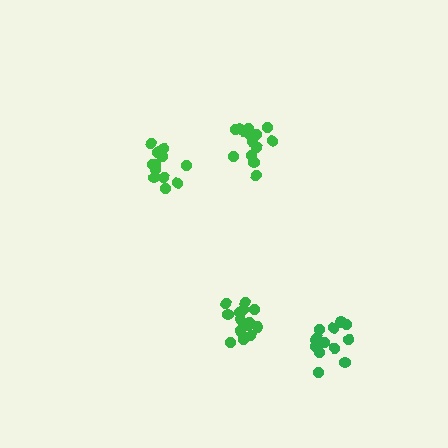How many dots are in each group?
Group 1: 14 dots, Group 2: 15 dots, Group 3: 14 dots, Group 4: 13 dots (56 total).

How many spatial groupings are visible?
There are 4 spatial groupings.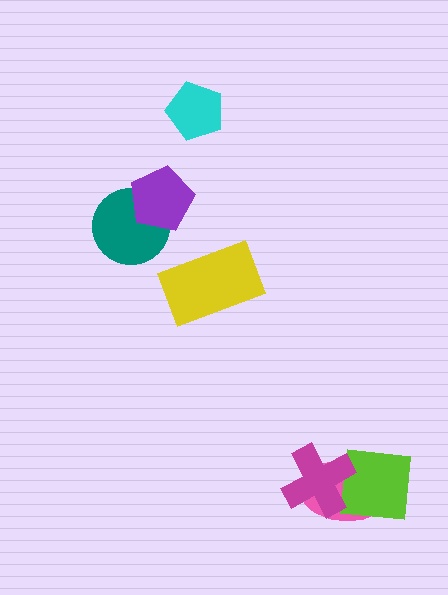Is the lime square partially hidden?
Yes, it is partially covered by another shape.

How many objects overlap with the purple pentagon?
1 object overlaps with the purple pentagon.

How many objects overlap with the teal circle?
1 object overlaps with the teal circle.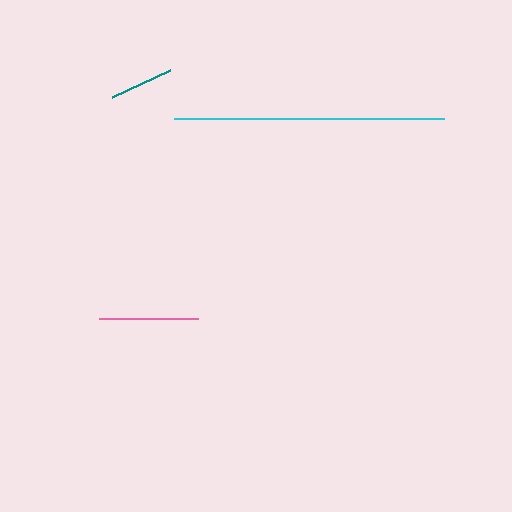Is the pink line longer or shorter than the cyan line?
The cyan line is longer than the pink line.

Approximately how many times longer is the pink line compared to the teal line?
The pink line is approximately 1.6 times the length of the teal line.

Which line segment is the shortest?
The teal line is the shortest at approximately 64 pixels.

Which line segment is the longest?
The cyan line is the longest at approximately 270 pixels.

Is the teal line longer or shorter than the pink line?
The pink line is longer than the teal line.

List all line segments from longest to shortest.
From longest to shortest: cyan, pink, teal.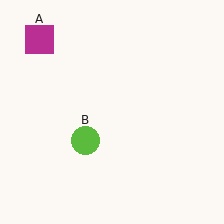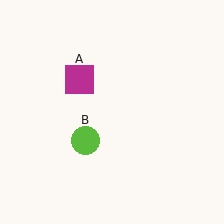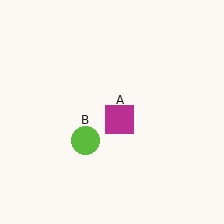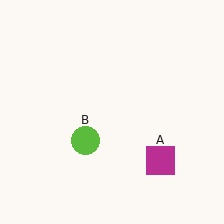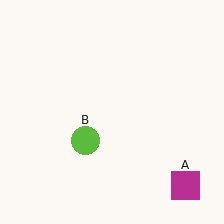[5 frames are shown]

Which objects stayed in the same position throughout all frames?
Lime circle (object B) remained stationary.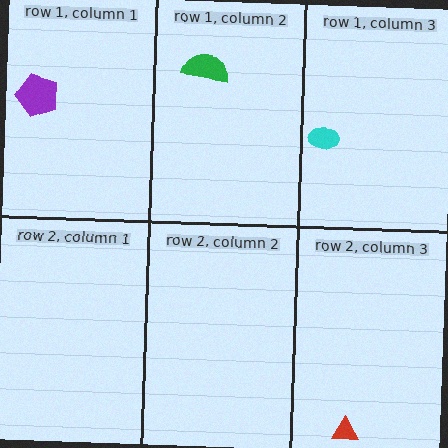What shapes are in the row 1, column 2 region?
The green semicircle.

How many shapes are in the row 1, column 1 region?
1.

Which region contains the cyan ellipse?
The row 1, column 3 region.